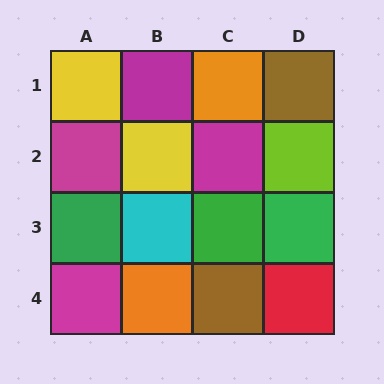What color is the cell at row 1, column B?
Magenta.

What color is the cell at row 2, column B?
Yellow.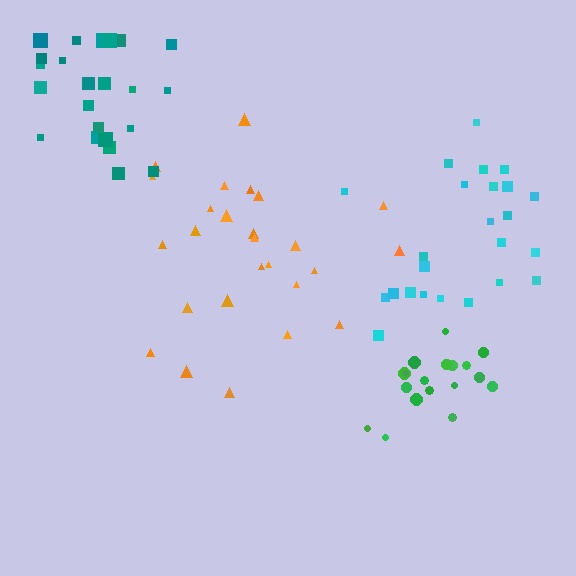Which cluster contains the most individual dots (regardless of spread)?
Orange (26).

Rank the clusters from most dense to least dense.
green, teal, cyan, orange.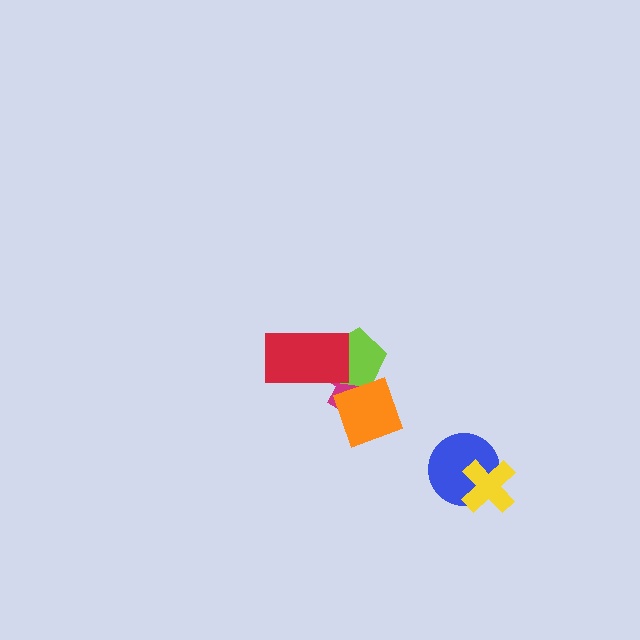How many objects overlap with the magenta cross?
3 objects overlap with the magenta cross.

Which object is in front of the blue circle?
The yellow cross is in front of the blue circle.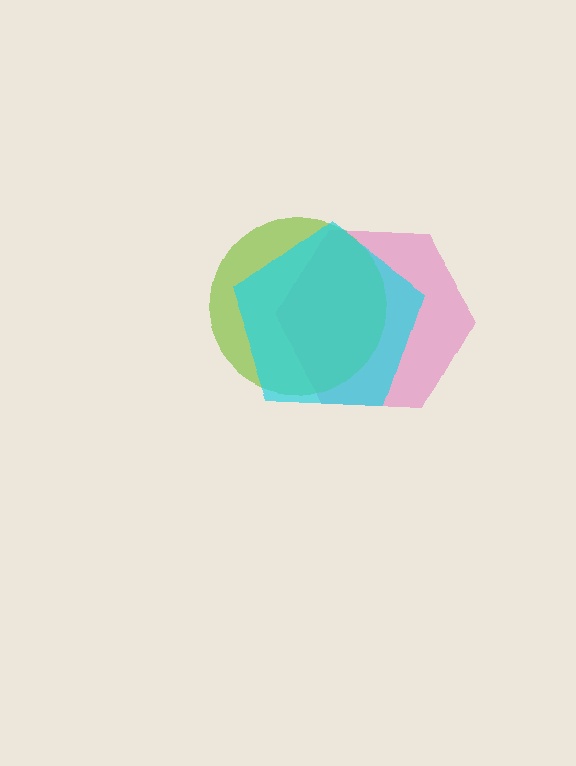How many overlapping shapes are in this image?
There are 3 overlapping shapes in the image.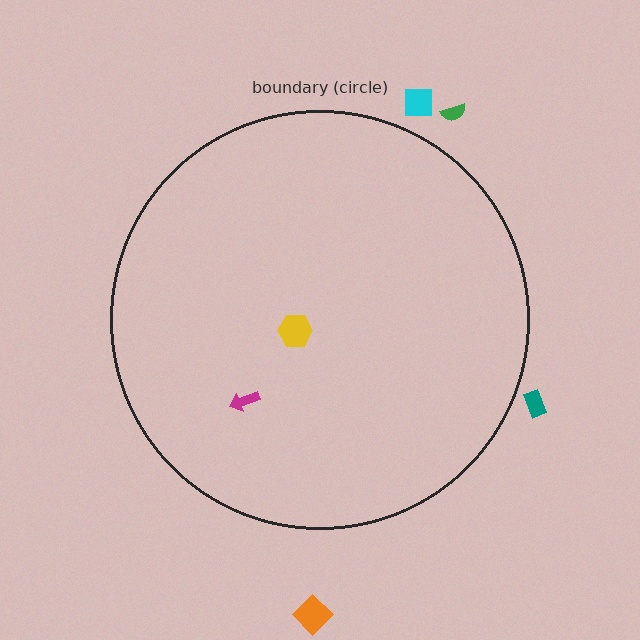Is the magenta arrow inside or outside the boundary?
Inside.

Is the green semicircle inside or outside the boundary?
Outside.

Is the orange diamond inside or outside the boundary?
Outside.